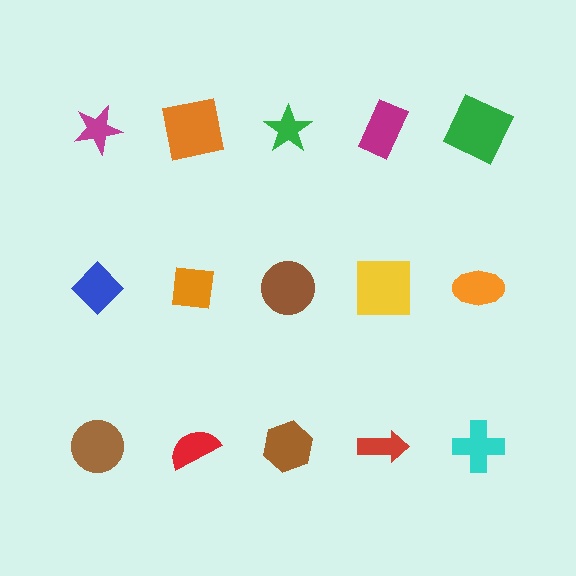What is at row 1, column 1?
A magenta star.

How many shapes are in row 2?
5 shapes.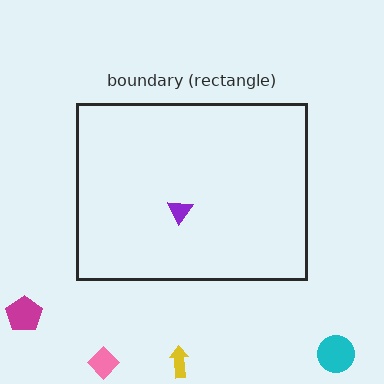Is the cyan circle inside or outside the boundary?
Outside.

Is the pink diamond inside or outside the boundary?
Outside.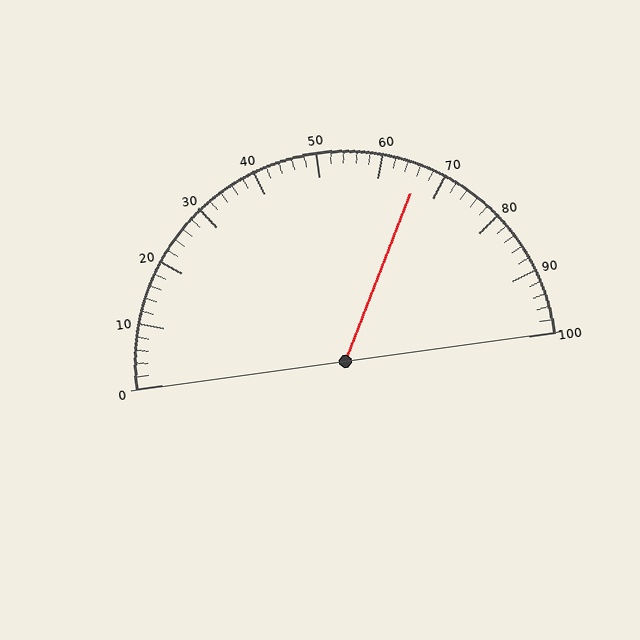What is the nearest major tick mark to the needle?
The nearest major tick mark is 70.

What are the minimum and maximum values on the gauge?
The gauge ranges from 0 to 100.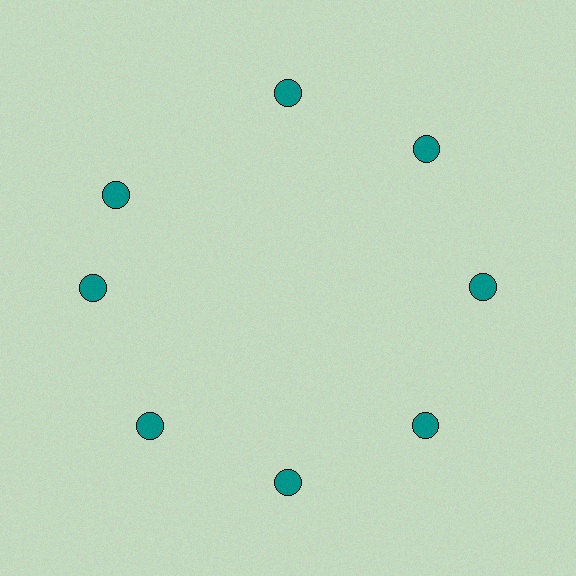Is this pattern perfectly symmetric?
No. The 8 teal circles are arranged in a ring, but one element near the 10 o'clock position is rotated out of alignment along the ring, breaking the 8-fold rotational symmetry.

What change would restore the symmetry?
The symmetry would be restored by rotating it back into even spacing with its neighbors so that all 8 circles sit at equal angles and equal distance from the center.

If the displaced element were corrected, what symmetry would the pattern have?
It would have 8-fold rotational symmetry — the pattern would map onto itself every 45 degrees.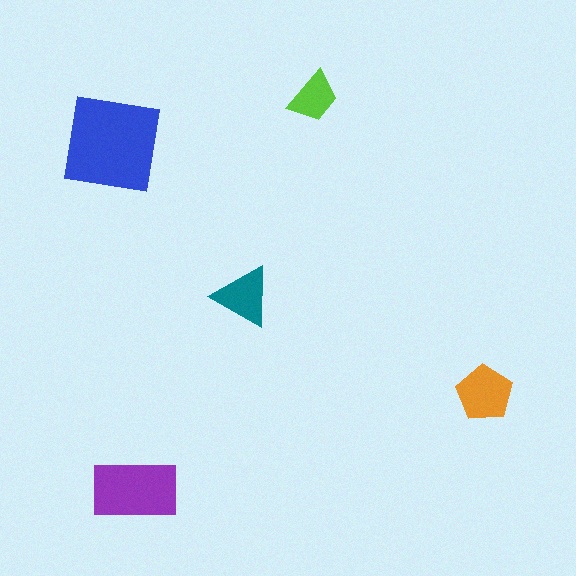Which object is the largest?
The blue square.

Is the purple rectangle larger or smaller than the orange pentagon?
Larger.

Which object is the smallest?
The lime trapezoid.